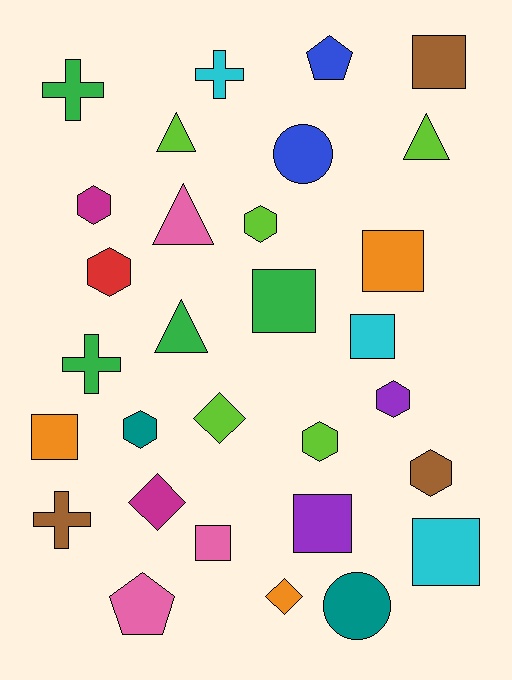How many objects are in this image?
There are 30 objects.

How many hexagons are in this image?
There are 7 hexagons.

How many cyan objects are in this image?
There are 3 cyan objects.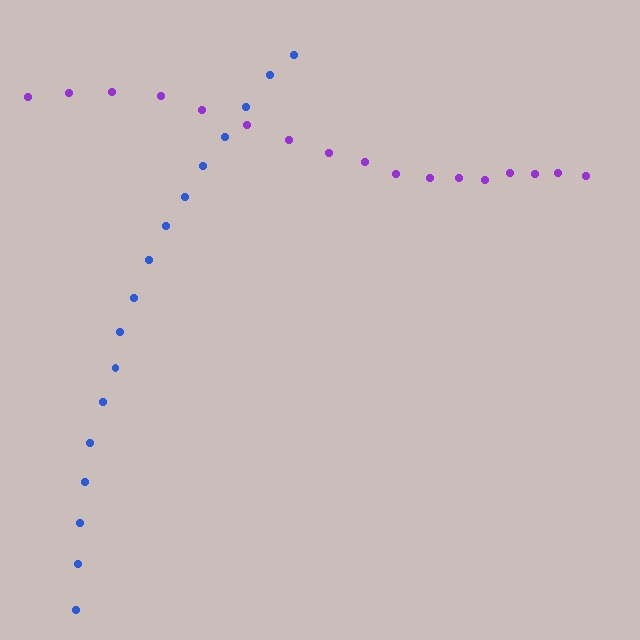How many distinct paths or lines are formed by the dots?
There are 2 distinct paths.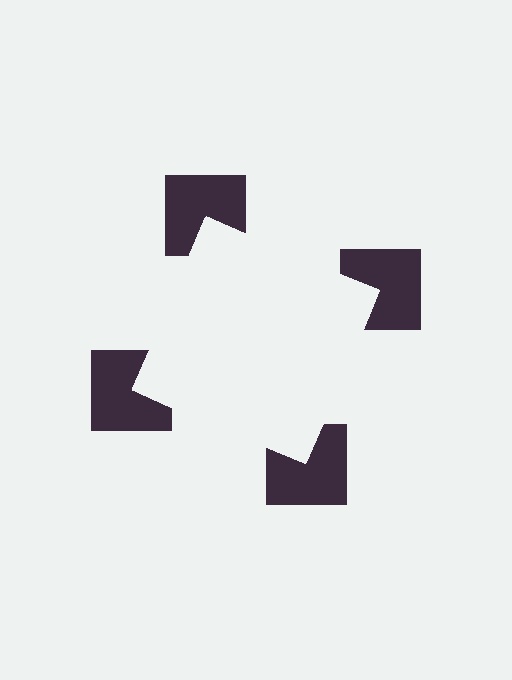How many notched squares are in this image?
There are 4 — one at each vertex of the illusory square.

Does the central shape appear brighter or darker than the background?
It typically appears slightly brighter than the background, even though no actual brightness change is drawn.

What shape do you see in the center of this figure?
An illusory square — its edges are inferred from the aligned wedge cuts in the notched squares, not physically drawn.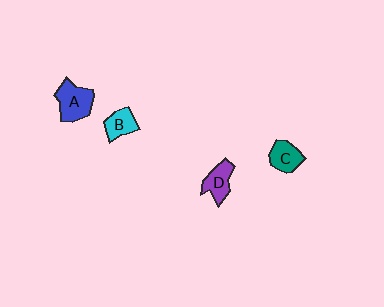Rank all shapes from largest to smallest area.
From largest to smallest: A (blue), D (purple), C (teal), B (cyan).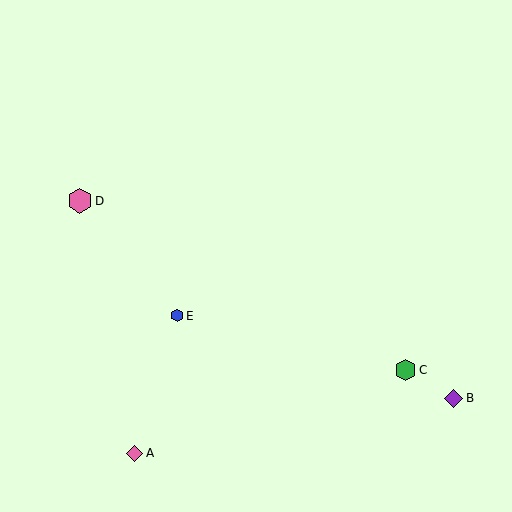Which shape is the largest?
The pink hexagon (labeled D) is the largest.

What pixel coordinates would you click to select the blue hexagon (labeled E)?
Click at (177, 316) to select the blue hexagon E.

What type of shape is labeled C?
Shape C is a green hexagon.